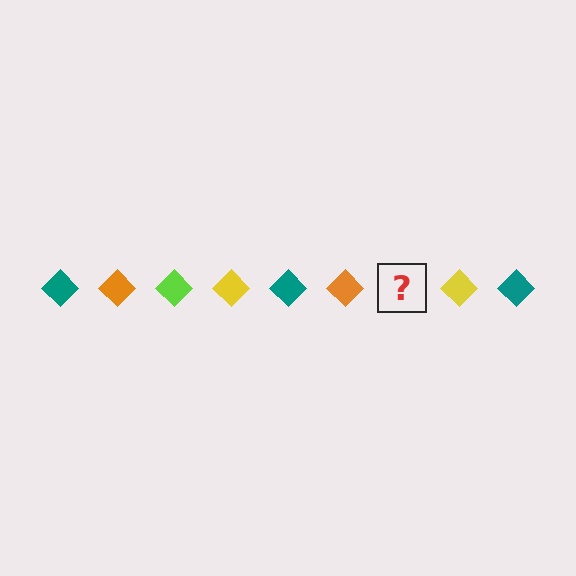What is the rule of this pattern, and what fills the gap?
The rule is that the pattern cycles through teal, orange, lime, yellow diamonds. The gap should be filled with a lime diamond.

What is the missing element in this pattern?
The missing element is a lime diamond.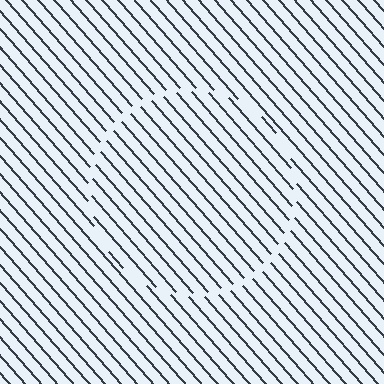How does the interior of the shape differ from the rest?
The interior of the shape contains the same grating, shifted by half a period — the contour is defined by the phase discontinuity where line-ends from the inner and outer gratings abut.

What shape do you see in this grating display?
An illusory circle. The interior of the shape contains the same grating, shifted by half a period — the contour is defined by the phase discontinuity where line-ends from the inner and outer gratings abut.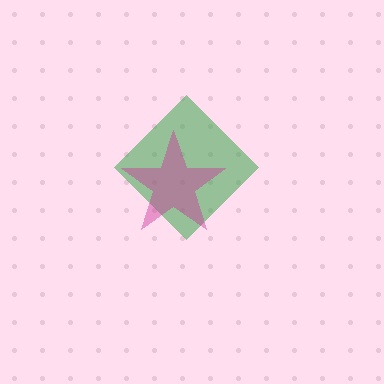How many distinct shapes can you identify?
There are 2 distinct shapes: a green diamond, a magenta star.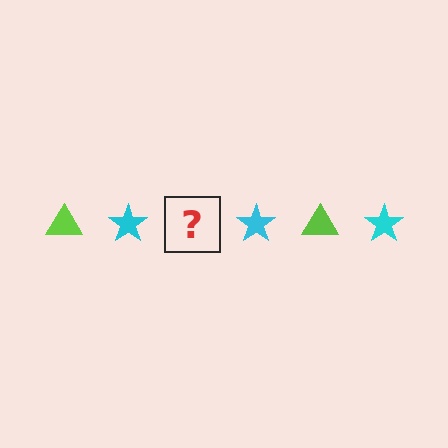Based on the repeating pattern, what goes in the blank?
The blank should be a lime triangle.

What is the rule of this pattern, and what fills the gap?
The rule is that the pattern alternates between lime triangle and cyan star. The gap should be filled with a lime triangle.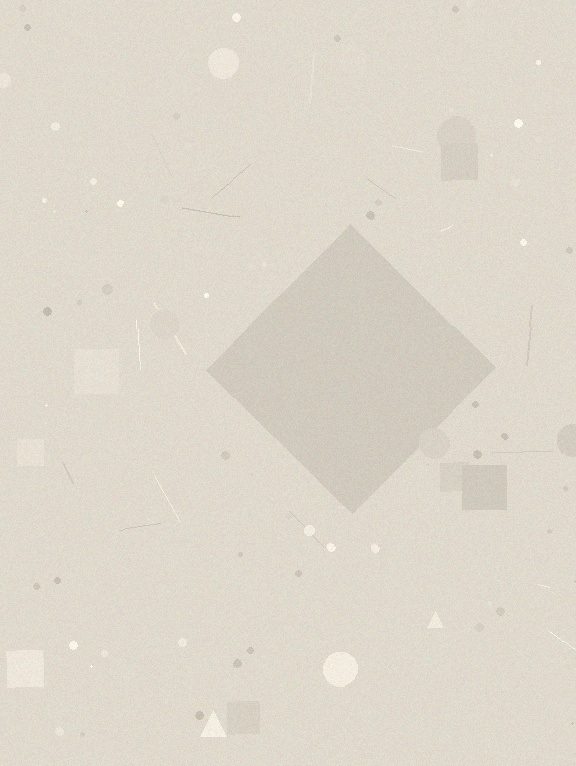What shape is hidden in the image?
A diamond is hidden in the image.